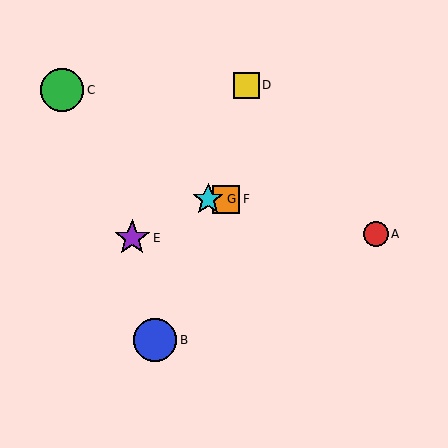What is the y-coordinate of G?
Object G is at y≈199.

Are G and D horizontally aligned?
No, G is at y≈199 and D is at y≈85.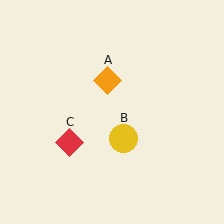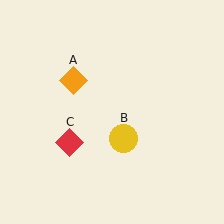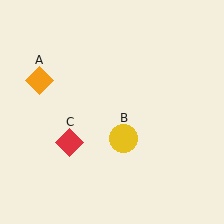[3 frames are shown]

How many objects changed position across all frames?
1 object changed position: orange diamond (object A).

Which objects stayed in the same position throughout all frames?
Yellow circle (object B) and red diamond (object C) remained stationary.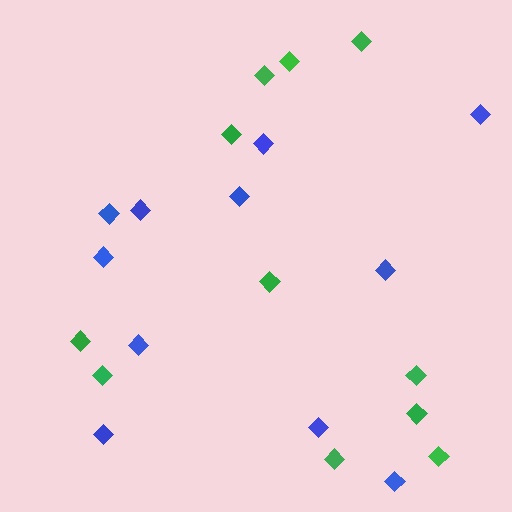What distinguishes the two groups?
There are 2 groups: one group of green diamonds (11) and one group of blue diamonds (11).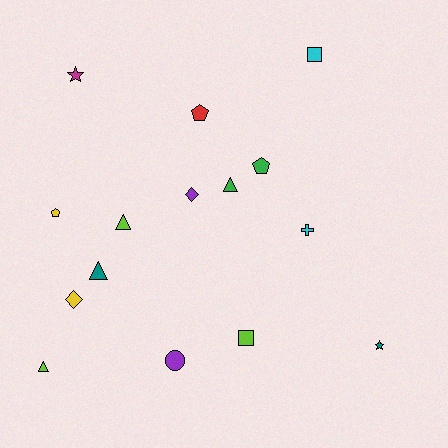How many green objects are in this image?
There are 2 green objects.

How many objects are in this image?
There are 15 objects.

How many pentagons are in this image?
There are 3 pentagons.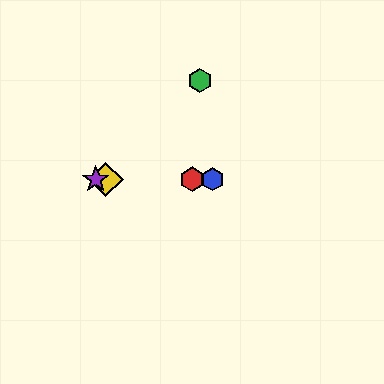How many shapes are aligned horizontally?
4 shapes (the red hexagon, the blue hexagon, the yellow diamond, the purple star) are aligned horizontally.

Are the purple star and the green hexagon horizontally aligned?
No, the purple star is at y≈179 and the green hexagon is at y≈80.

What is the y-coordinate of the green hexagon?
The green hexagon is at y≈80.